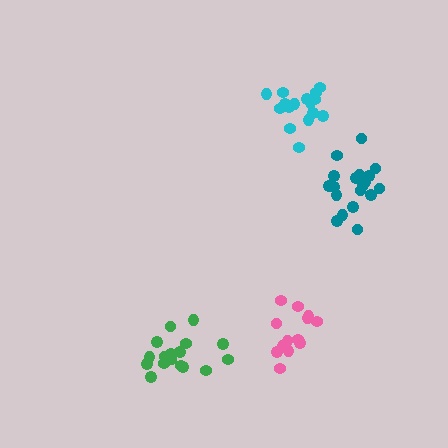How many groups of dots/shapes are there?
There are 4 groups.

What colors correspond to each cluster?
The clusters are colored: cyan, pink, green, teal.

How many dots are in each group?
Group 1: 16 dots, Group 2: 13 dots, Group 3: 17 dots, Group 4: 19 dots (65 total).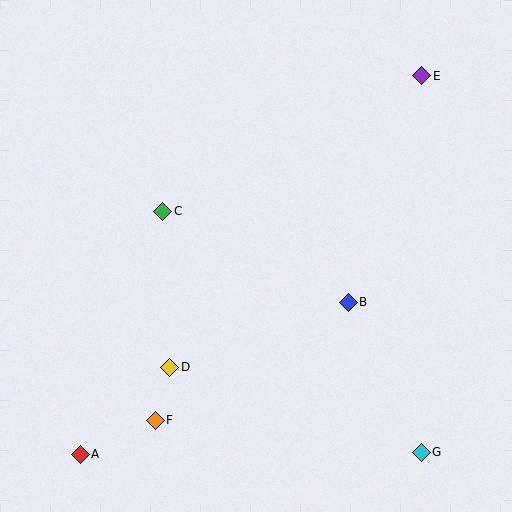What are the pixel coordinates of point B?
Point B is at (348, 302).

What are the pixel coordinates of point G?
Point G is at (421, 452).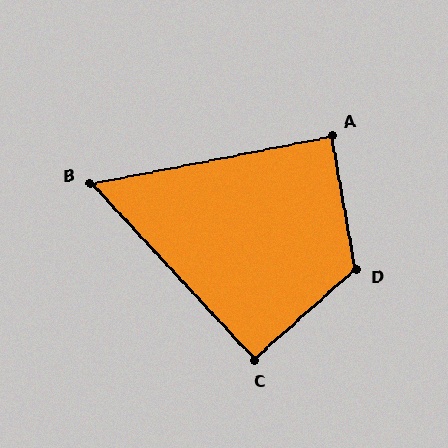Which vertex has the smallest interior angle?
B, at approximately 58 degrees.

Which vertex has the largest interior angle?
D, at approximately 122 degrees.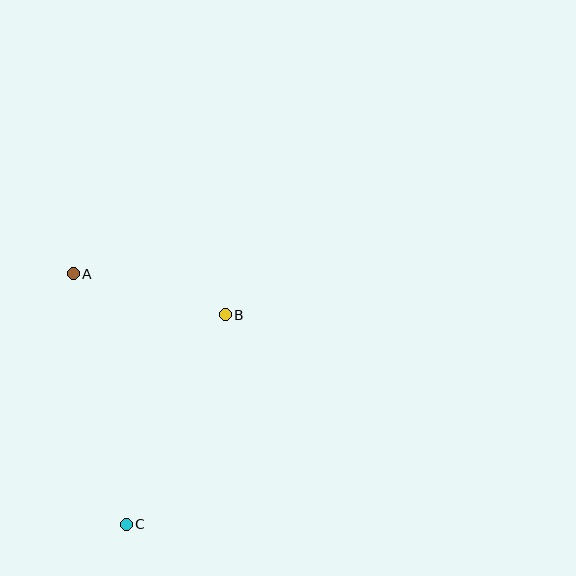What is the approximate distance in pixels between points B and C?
The distance between B and C is approximately 232 pixels.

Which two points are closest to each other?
Points A and B are closest to each other.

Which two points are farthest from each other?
Points A and C are farthest from each other.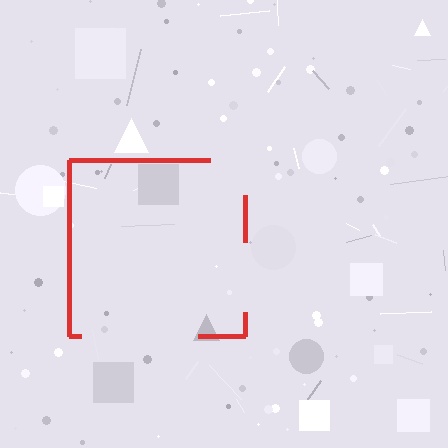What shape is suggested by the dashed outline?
The dashed outline suggests a square.